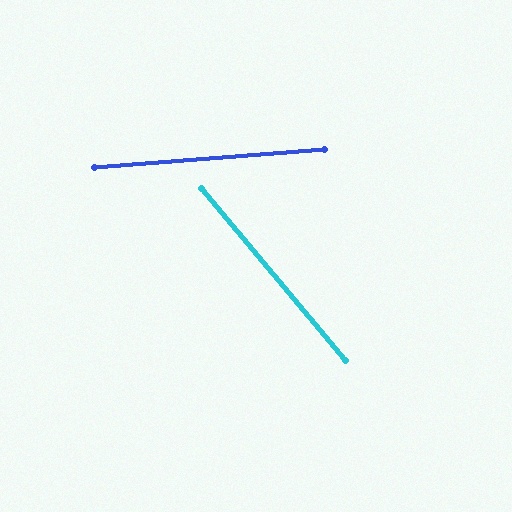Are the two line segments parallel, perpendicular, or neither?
Neither parallel nor perpendicular — they differ by about 54°.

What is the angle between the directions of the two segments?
Approximately 54 degrees.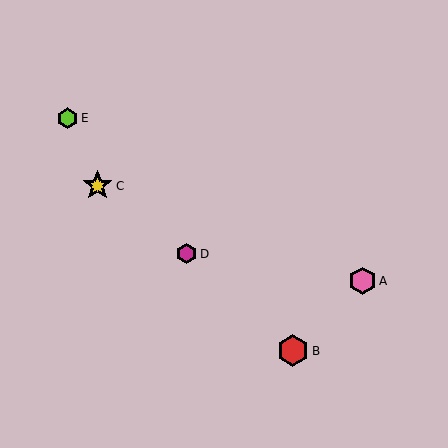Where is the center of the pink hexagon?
The center of the pink hexagon is at (362, 281).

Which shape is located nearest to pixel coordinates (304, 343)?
The red hexagon (labeled B) at (293, 351) is nearest to that location.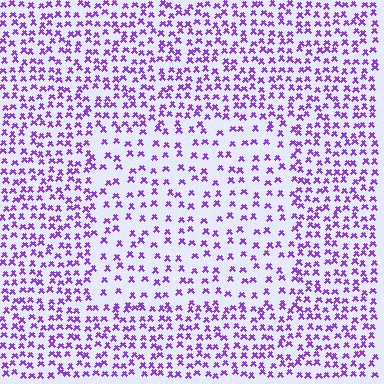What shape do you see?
I see a rectangle.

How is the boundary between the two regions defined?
The boundary is defined by a change in element density (approximately 1.8x ratio). All elements are the same color, size, and shape.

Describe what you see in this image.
The image contains small purple elements arranged at two different densities. A rectangle-shaped region is visible where the elements are less densely packed than the surrounding area.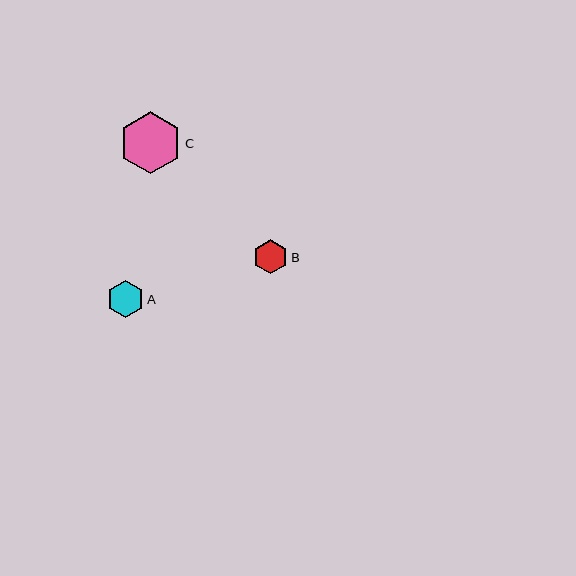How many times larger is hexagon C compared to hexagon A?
Hexagon C is approximately 1.7 times the size of hexagon A.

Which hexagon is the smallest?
Hexagon B is the smallest with a size of approximately 34 pixels.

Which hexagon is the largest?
Hexagon C is the largest with a size of approximately 62 pixels.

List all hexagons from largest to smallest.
From largest to smallest: C, A, B.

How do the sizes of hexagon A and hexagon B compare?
Hexagon A and hexagon B are approximately the same size.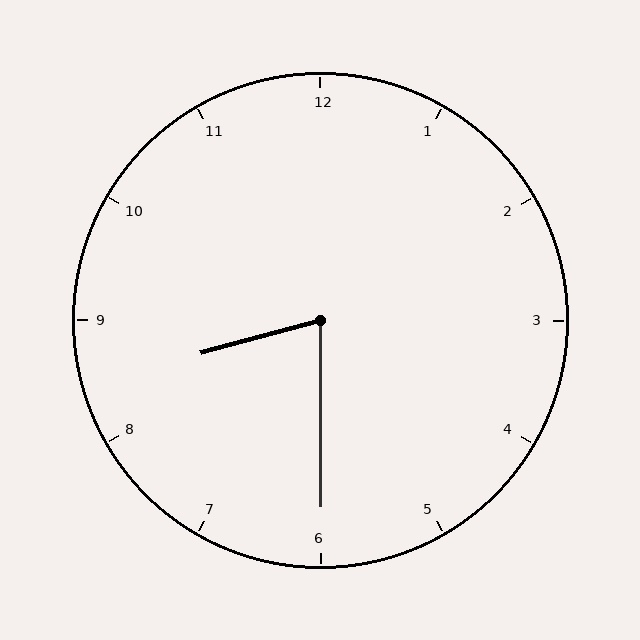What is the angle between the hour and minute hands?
Approximately 75 degrees.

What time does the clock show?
8:30.